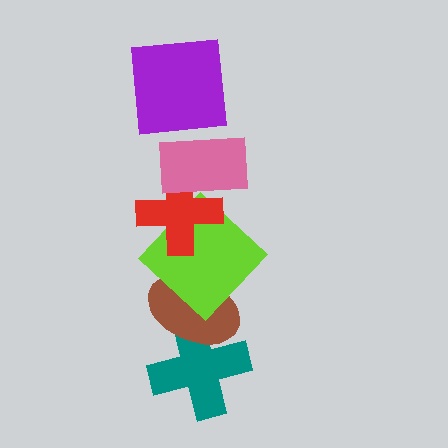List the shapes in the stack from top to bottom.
From top to bottom: the purple square, the pink rectangle, the red cross, the lime diamond, the brown ellipse, the teal cross.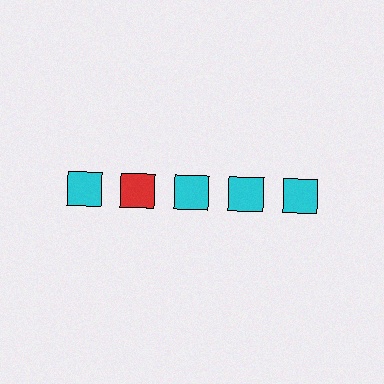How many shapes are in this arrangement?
There are 5 shapes arranged in a grid pattern.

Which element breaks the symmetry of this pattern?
The red square in the top row, second from left column breaks the symmetry. All other shapes are cyan squares.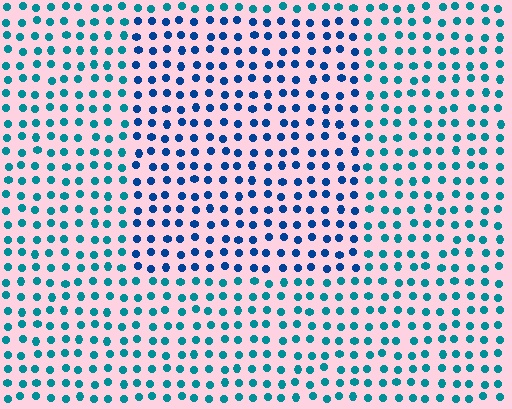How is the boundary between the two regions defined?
The boundary is defined purely by a slight shift in hue (about 31 degrees). Spacing, size, and orientation are identical on both sides.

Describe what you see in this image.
The image is filled with small teal elements in a uniform arrangement. A rectangle-shaped region is visible where the elements are tinted to a slightly different hue, forming a subtle color boundary.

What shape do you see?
I see a rectangle.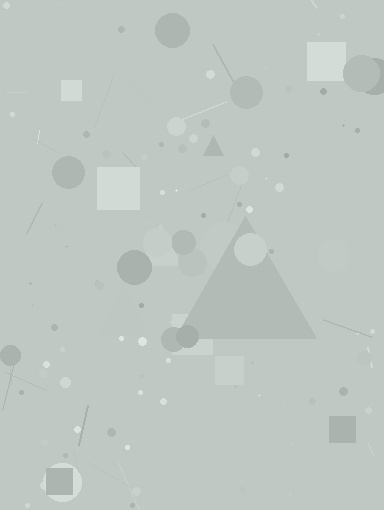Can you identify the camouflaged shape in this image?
The camouflaged shape is a triangle.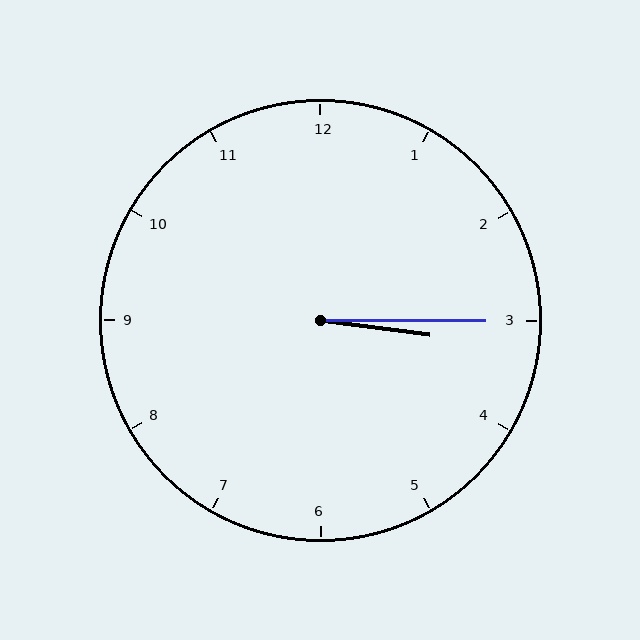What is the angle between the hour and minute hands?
Approximately 8 degrees.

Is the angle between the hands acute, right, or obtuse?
It is acute.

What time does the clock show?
3:15.